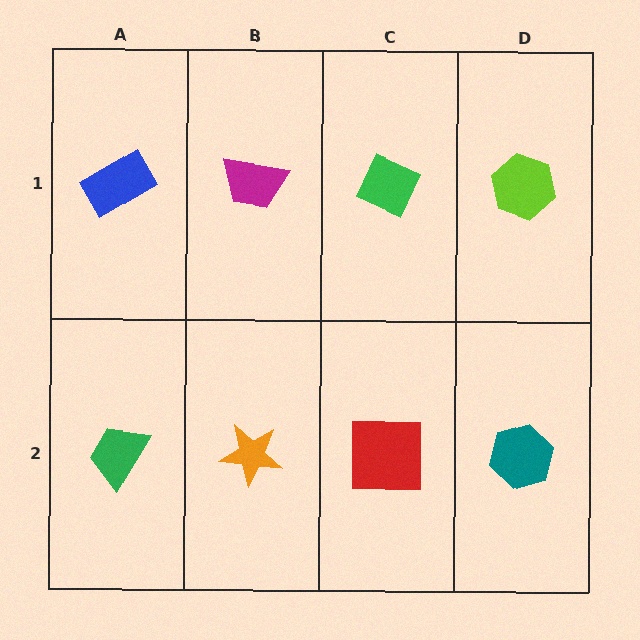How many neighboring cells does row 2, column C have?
3.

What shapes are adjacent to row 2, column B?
A magenta trapezoid (row 1, column B), a green trapezoid (row 2, column A), a red square (row 2, column C).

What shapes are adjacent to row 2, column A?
A blue rectangle (row 1, column A), an orange star (row 2, column B).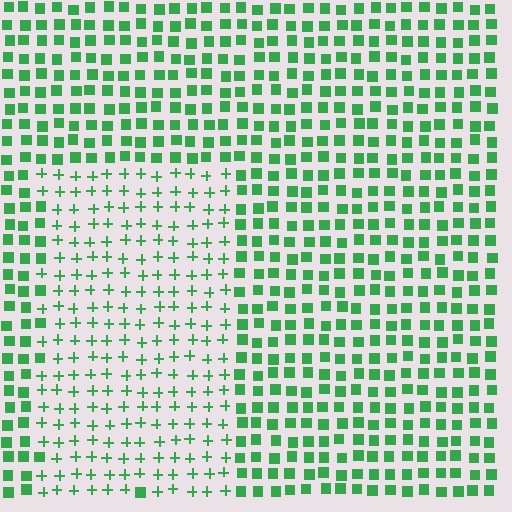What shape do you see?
I see a rectangle.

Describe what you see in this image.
The image is filled with small green elements arranged in a uniform grid. A rectangle-shaped region contains plus signs, while the surrounding area contains squares. The boundary is defined purely by the change in element shape.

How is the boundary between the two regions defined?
The boundary is defined by a change in element shape: plus signs inside vs. squares outside. All elements share the same color and spacing.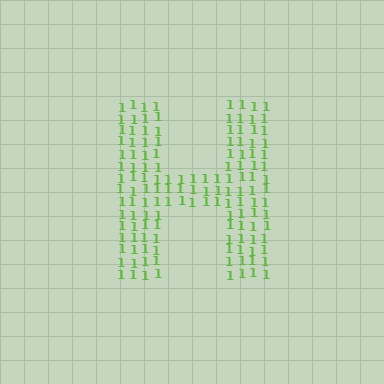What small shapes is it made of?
It is made of small digit 1's.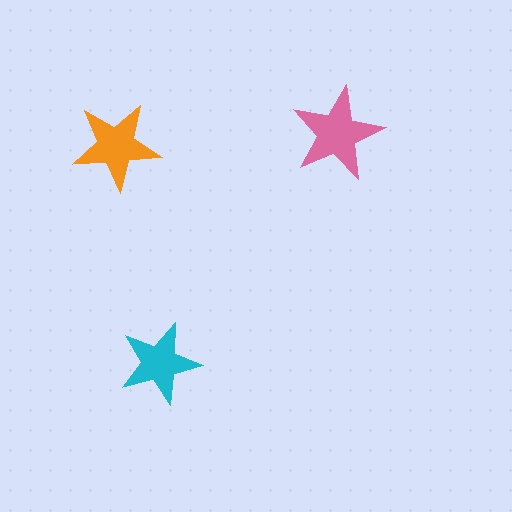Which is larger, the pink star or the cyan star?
The pink one.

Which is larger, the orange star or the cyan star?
The orange one.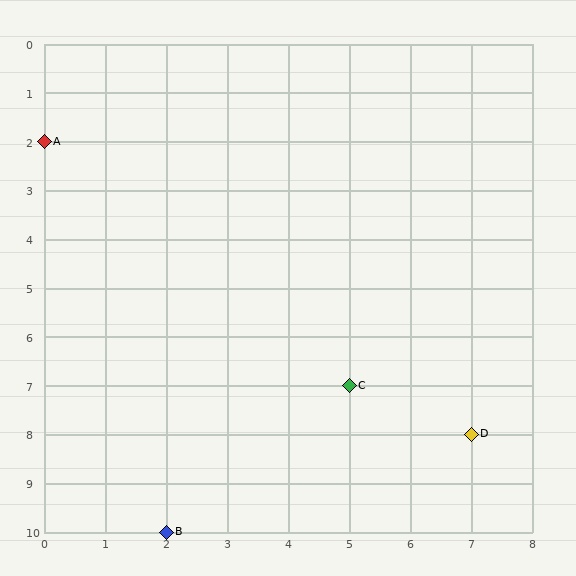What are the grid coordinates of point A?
Point A is at grid coordinates (0, 2).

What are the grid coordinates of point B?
Point B is at grid coordinates (2, 10).